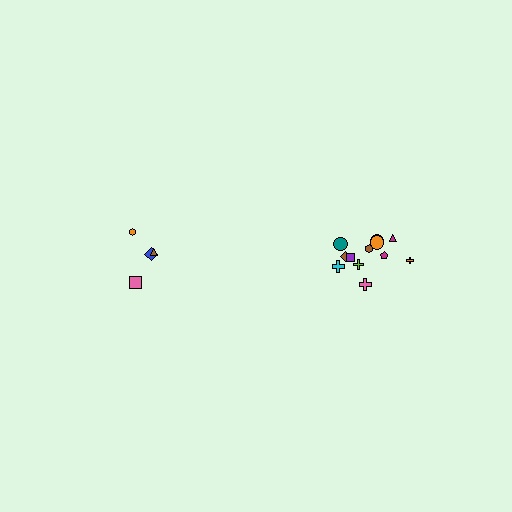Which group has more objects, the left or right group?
The right group.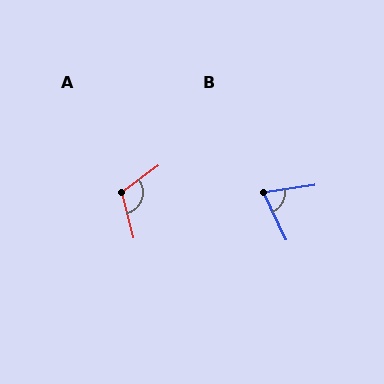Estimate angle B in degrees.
Approximately 72 degrees.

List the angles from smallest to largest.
B (72°), A (112°).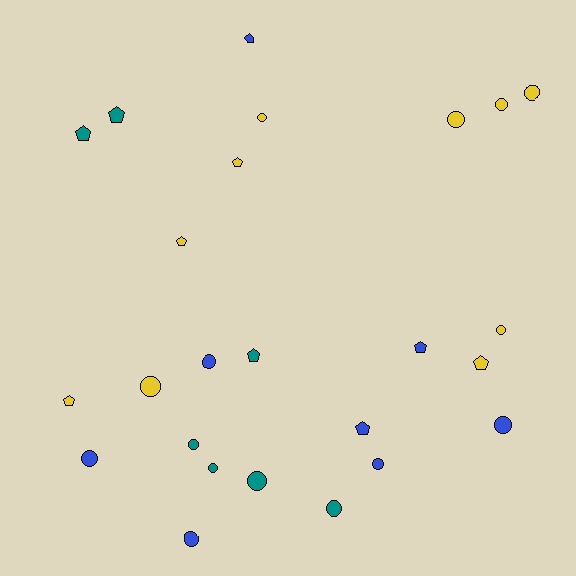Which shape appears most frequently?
Circle, with 15 objects.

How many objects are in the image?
There are 25 objects.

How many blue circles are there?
There are 5 blue circles.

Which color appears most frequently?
Yellow, with 10 objects.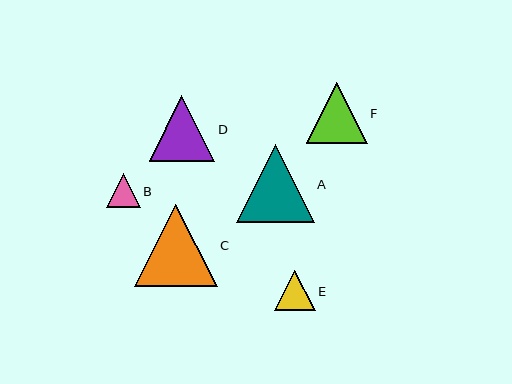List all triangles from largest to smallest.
From largest to smallest: C, A, D, F, E, B.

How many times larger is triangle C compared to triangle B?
Triangle C is approximately 2.4 times the size of triangle B.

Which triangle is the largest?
Triangle C is the largest with a size of approximately 82 pixels.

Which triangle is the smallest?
Triangle B is the smallest with a size of approximately 34 pixels.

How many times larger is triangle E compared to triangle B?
Triangle E is approximately 1.2 times the size of triangle B.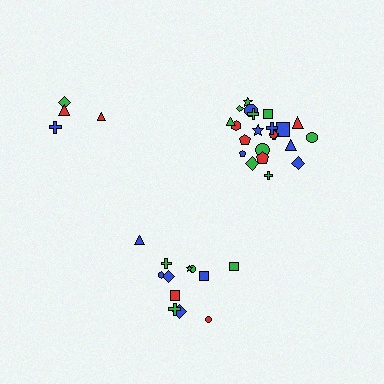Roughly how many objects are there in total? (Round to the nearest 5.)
Roughly 40 objects in total.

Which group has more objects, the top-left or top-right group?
The top-right group.